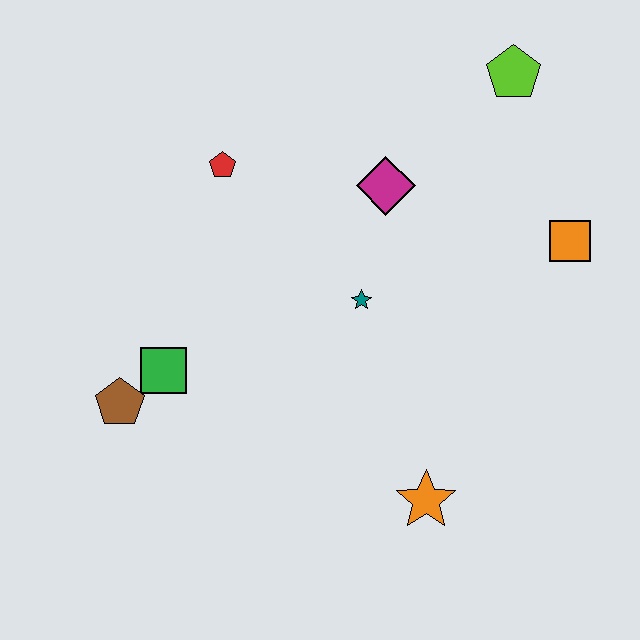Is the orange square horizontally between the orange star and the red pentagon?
No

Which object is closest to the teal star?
The magenta diamond is closest to the teal star.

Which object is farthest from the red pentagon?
The orange star is farthest from the red pentagon.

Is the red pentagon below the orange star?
No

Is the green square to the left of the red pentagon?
Yes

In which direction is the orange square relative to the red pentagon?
The orange square is to the right of the red pentagon.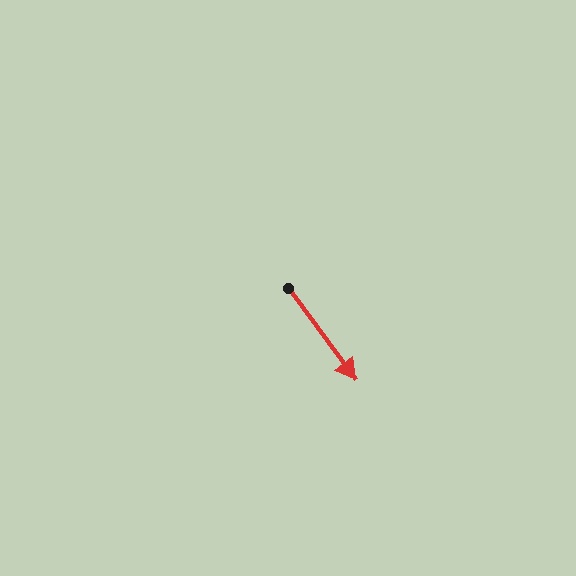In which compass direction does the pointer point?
Southeast.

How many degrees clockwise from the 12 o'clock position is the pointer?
Approximately 144 degrees.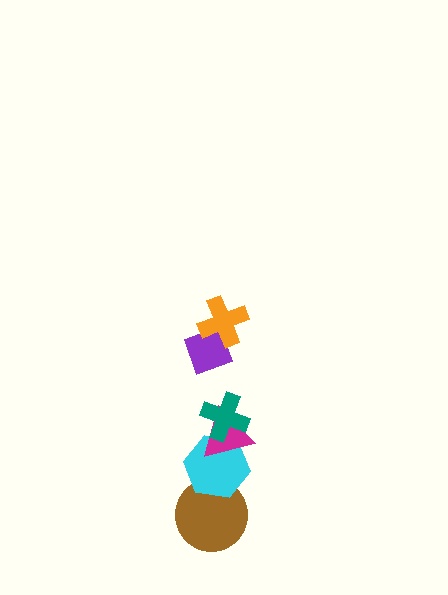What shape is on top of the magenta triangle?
The teal cross is on top of the magenta triangle.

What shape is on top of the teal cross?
The purple diamond is on top of the teal cross.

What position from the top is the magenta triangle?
The magenta triangle is 4th from the top.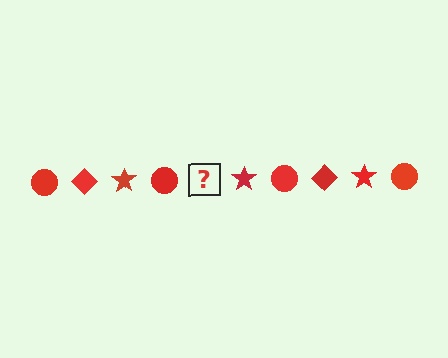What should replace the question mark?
The question mark should be replaced with a red diamond.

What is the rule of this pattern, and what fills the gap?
The rule is that the pattern cycles through circle, diamond, star shapes in red. The gap should be filled with a red diamond.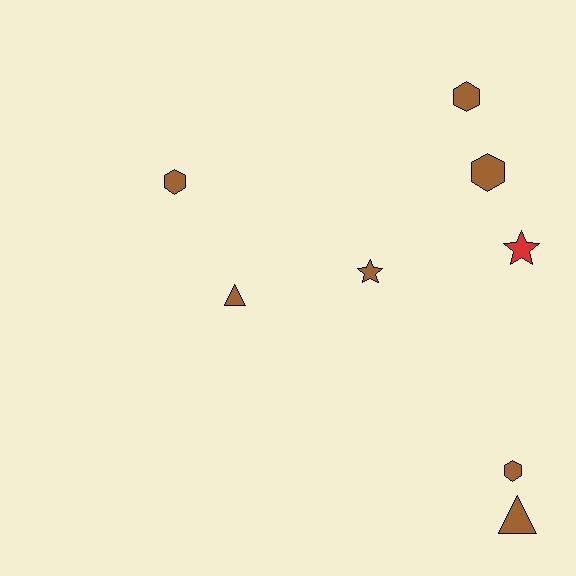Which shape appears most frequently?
Hexagon, with 4 objects.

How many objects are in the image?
There are 8 objects.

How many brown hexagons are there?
There are 4 brown hexagons.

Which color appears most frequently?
Brown, with 7 objects.